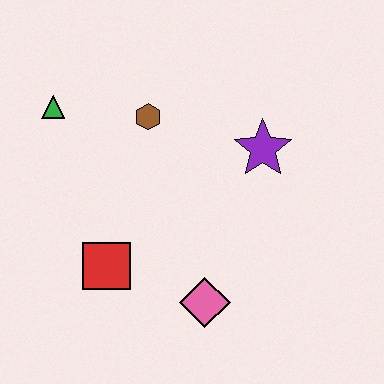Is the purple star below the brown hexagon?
Yes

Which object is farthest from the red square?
The purple star is farthest from the red square.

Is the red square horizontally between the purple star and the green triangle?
Yes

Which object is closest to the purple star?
The brown hexagon is closest to the purple star.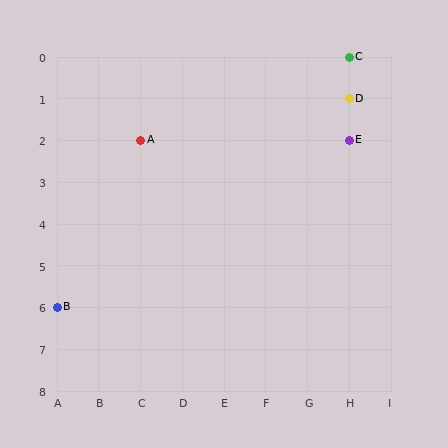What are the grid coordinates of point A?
Point A is at grid coordinates (C, 2).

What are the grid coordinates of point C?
Point C is at grid coordinates (H, 0).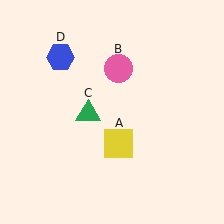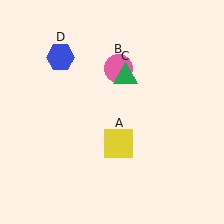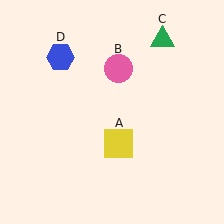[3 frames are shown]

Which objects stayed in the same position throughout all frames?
Yellow square (object A) and pink circle (object B) and blue hexagon (object D) remained stationary.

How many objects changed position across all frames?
1 object changed position: green triangle (object C).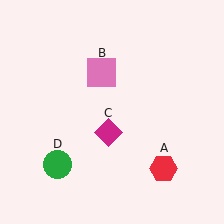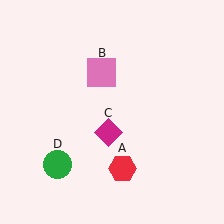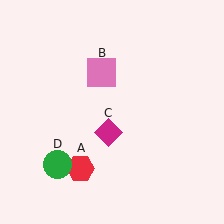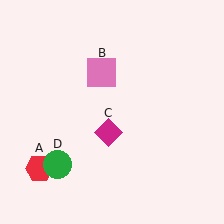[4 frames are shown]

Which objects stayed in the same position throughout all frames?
Pink square (object B) and magenta diamond (object C) and green circle (object D) remained stationary.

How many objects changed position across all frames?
1 object changed position: red hexagon (object A).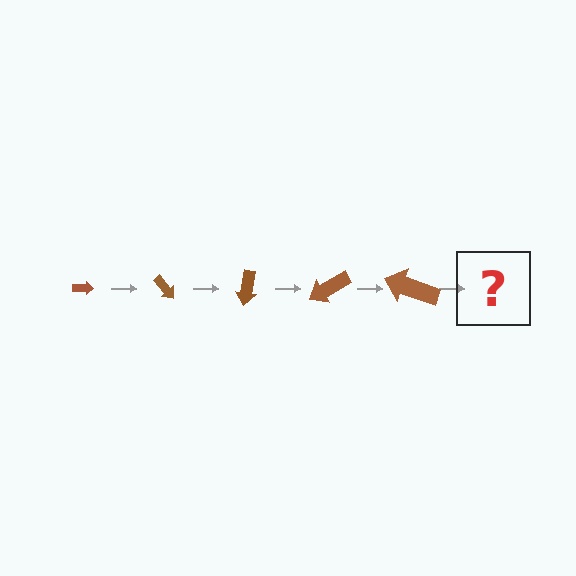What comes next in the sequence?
The next element should be an arrow, larger than the previous one and rotated 250 degrees from the start.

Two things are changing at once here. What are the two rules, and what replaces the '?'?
The two rules are that the arrow grows larger each step and it rotates 50 degrees each step. The '?' should be an arrow, larger than the previous one and rotated 250 degrees from the start.